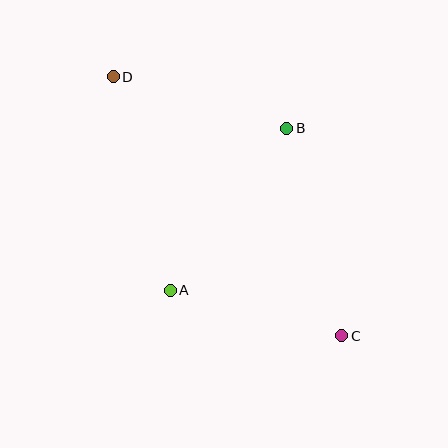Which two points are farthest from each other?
Points C and D are farthest from each other.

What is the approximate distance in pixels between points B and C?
The distance between B and C is approximately 215 pixels.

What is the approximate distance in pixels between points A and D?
The distance between A and D is approximately 221 pixels.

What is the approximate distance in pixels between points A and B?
The distance between A and B is approximately 200 pixels.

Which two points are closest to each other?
Points A and C are closest to each other.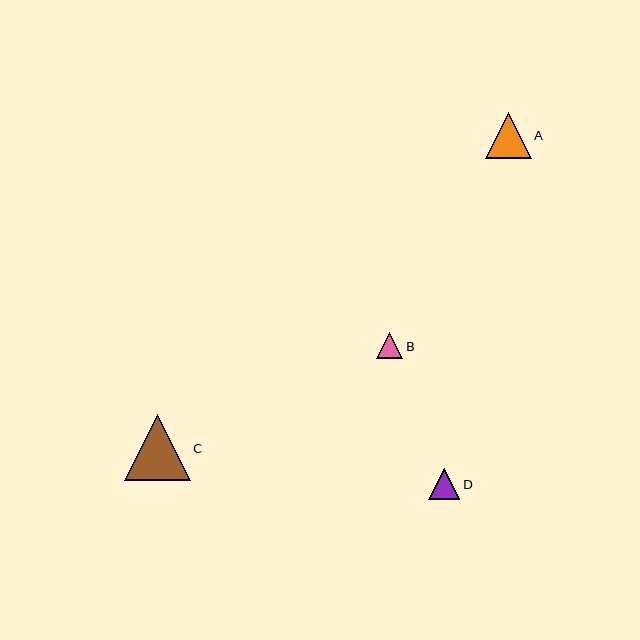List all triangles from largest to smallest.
From largest to smallest: C, A, D, B.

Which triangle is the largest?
Triangle C is the largest with a size of approximately 66 pixels.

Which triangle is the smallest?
Triangle B is the smallest with a size of approximately 26 pixels.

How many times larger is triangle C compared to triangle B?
Triangle C is approximately 2.6 times the size of triangle B.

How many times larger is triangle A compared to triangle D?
Triangle A is approximately 1.5 times the size of triangle D.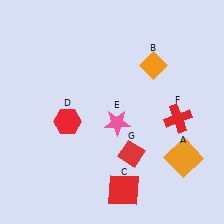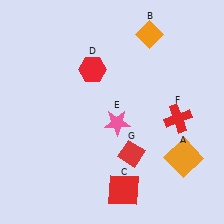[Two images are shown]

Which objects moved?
The objects that moved are: the orange diamond (B), the red hexagon (D).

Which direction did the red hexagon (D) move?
The red hexagon (D) moved up.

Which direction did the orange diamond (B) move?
The orange diamond (B) moved up.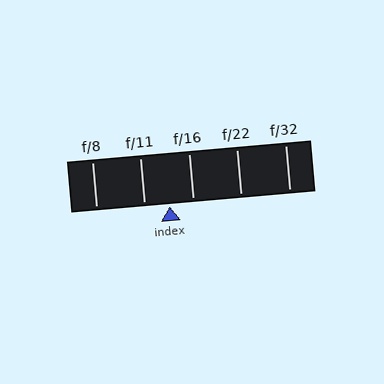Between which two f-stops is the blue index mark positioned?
The index mark is between f/11 and f/16.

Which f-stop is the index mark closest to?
The index mark is closest to f/16.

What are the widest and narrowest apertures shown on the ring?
The widest aperture shown is f/8 and the narrowest is f/32.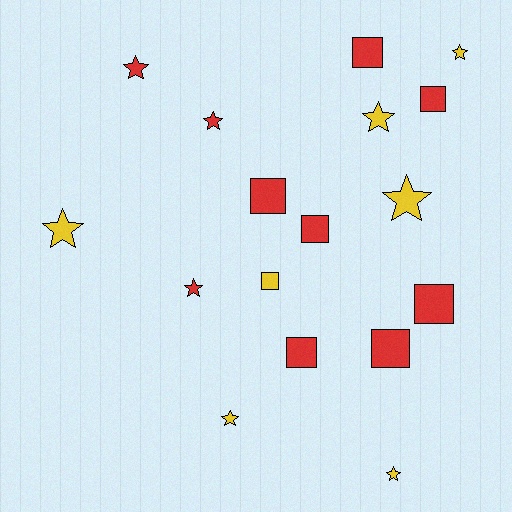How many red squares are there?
There are 7 red squares.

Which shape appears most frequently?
Star, with 9 objects.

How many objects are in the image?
There are 17 objects.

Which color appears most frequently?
Red, with 10 objects.